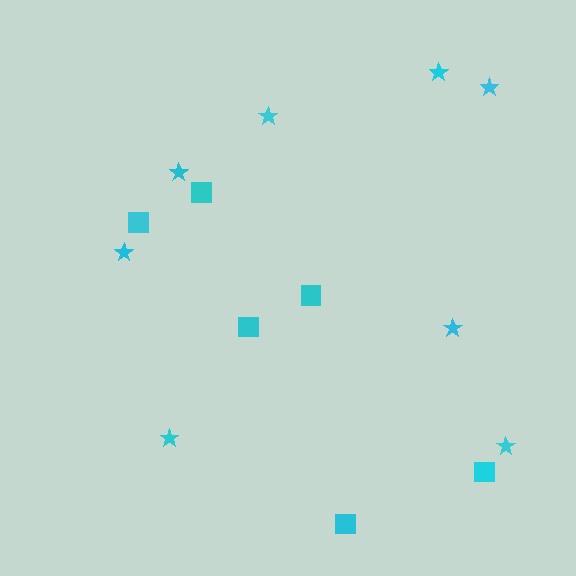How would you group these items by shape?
There are 2 groups: one group of stars (8) and one group of squares (6).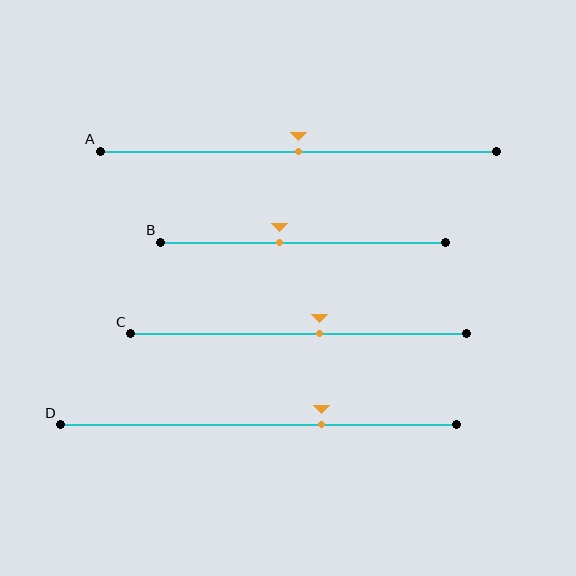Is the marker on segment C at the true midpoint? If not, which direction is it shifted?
No, the marker on segment C is shifted to the right by about 6% of the segment length.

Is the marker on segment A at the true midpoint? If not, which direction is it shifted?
Yes, the marker on segment A is at the true midpoint.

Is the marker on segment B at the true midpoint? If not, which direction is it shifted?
No, the marker on segment B is shifted to the left by about 8% of the segment length.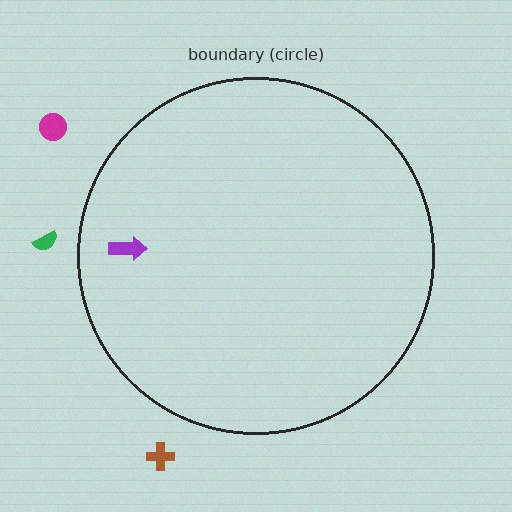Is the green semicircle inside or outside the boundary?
Outside.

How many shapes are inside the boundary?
1 inside, 3 outside.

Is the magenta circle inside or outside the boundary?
Outside.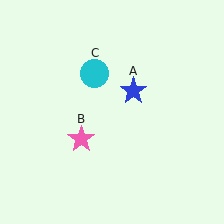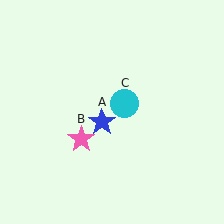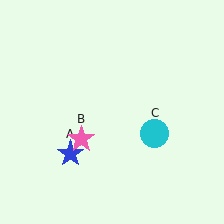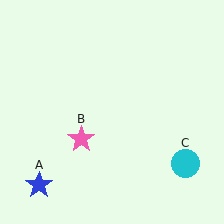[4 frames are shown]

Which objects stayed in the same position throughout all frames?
Pink star (object B) remained stationary.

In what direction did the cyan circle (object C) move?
The cyan circle (object C) moved down and to the right.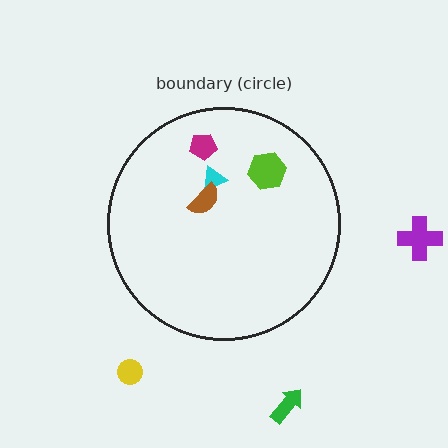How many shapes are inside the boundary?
4 inside, 3 outside.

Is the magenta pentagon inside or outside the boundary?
Inside.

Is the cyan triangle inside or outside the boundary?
Inside.